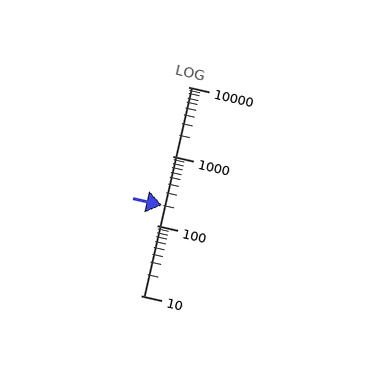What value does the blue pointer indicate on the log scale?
The pointer indicates approximately 200.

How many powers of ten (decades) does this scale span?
The scale spans 3 decades, from 10 to 10000.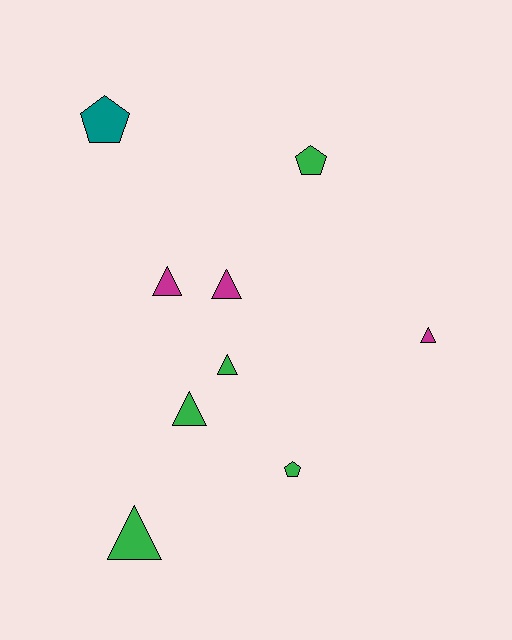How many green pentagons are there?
There are 2 green pentagons.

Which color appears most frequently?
Green, with 5 objects.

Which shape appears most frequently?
Triangle, with 6 objects.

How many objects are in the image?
There are 9 objects.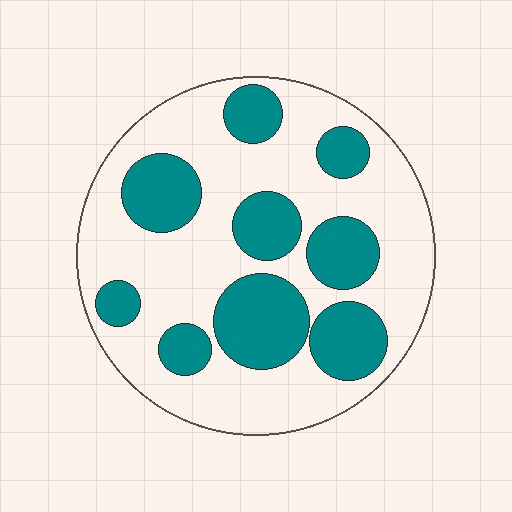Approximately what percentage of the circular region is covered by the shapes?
Approximately 35%.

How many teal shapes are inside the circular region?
9.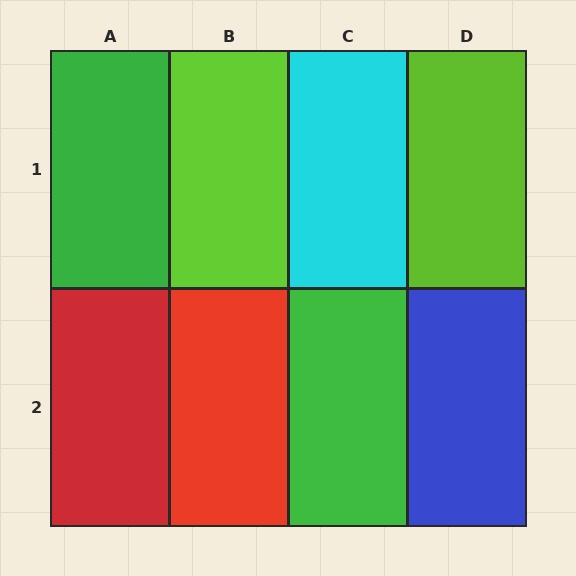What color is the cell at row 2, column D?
Blue.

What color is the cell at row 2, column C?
Green.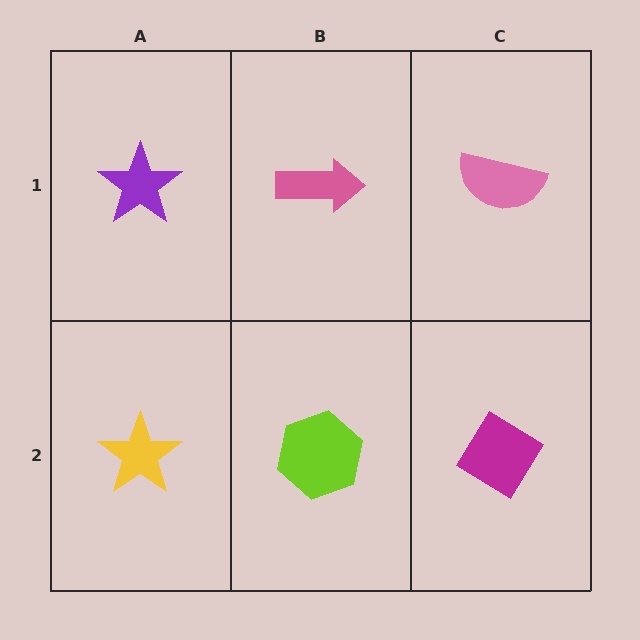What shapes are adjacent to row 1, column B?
A lime hexagon (row 2, column B), a purple star (row 1, column A), a pink semicircle (row 1, column C).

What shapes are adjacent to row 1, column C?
A magenta diamond (row 2, column C), a pink arrow (row 1, column B).